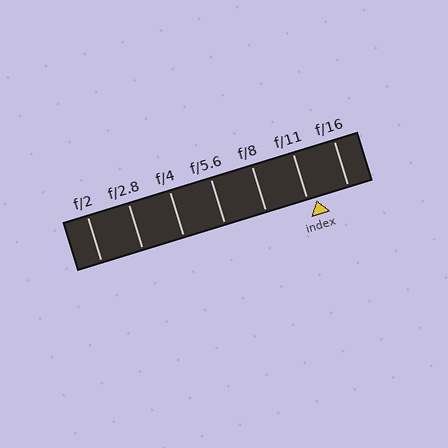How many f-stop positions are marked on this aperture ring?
There are 7 f-stop positions marked.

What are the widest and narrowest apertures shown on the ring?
The widest aperture shown is f/2 and the narrowest is f/16.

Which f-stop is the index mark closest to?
The index mark is closest to f/11.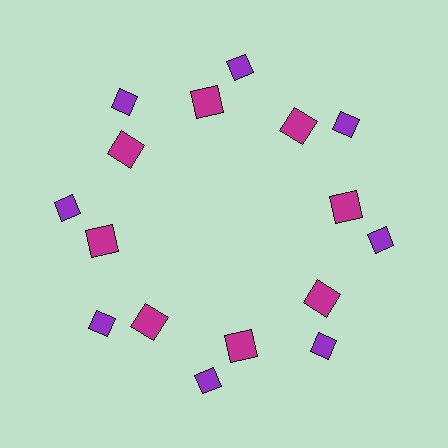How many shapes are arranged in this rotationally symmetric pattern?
There are 16 shapes, arranged in 8 groups of 2.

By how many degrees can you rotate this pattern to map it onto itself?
The pattern maps onto itself every 45 degrees of rotation.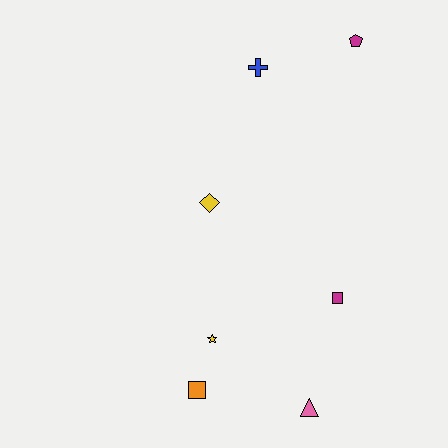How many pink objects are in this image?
There is 1 pink object.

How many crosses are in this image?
There is 1 cross.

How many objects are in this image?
There are 7 objects.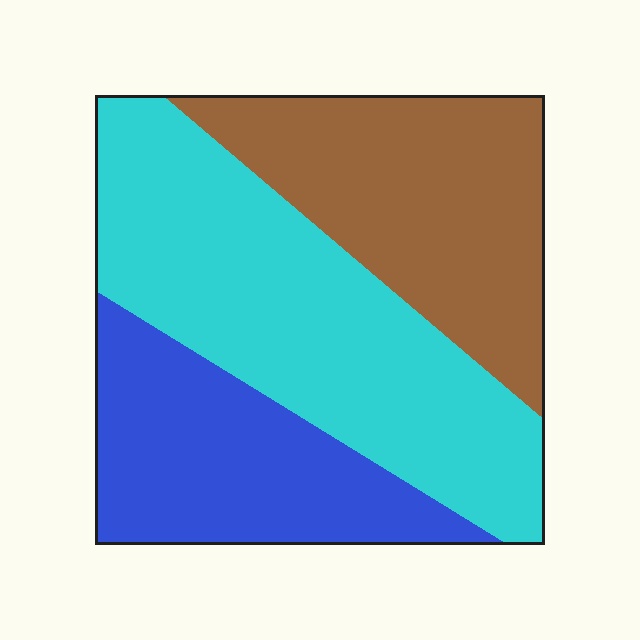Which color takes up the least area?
Blue, at roughly 25%.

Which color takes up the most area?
Cyan, at roughly 45%.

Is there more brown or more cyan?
Cyan.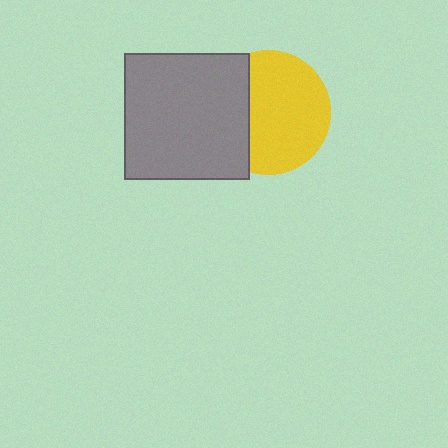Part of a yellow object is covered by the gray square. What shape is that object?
It is a circle.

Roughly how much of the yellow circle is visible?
Most of it is visible (roughly 69%).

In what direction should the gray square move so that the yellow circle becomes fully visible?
The gray square should move left. That is the shortest direction to clear the overlap and leave the yellow circle fully visible.